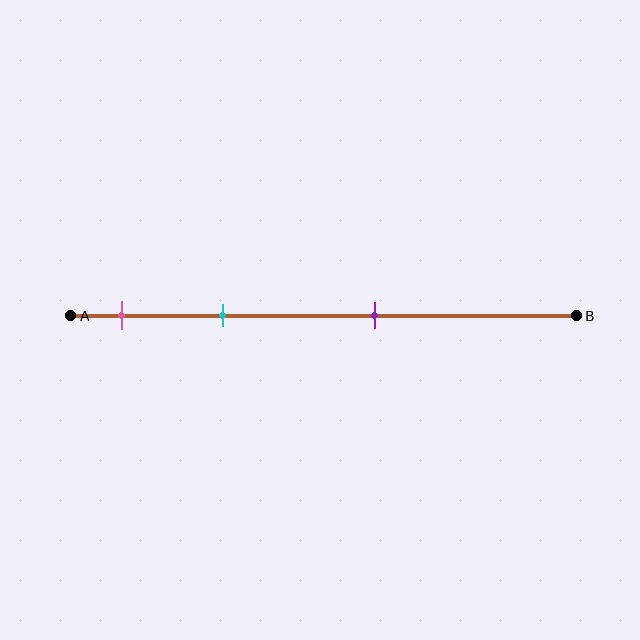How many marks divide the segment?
There are 3 marks dividing the segment.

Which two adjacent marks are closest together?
The pink and cyan marks are the closest adjacent pair.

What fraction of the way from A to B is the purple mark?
The purple mark is approximately 60% (0.6) of the way from A to B.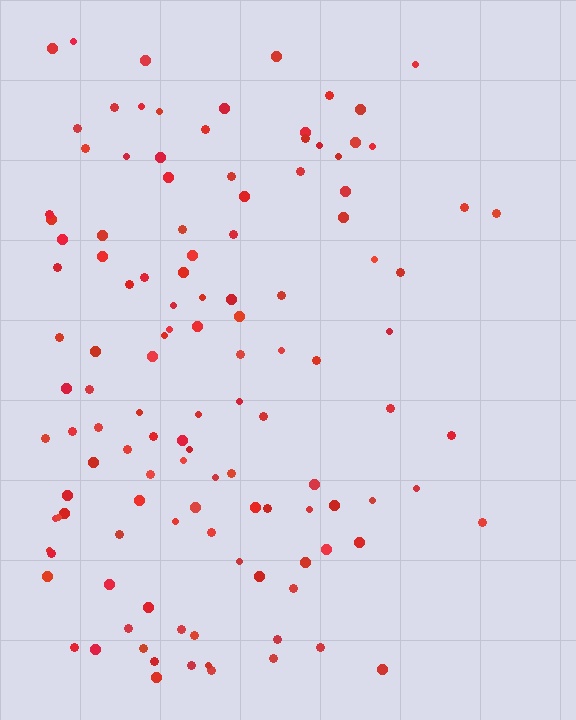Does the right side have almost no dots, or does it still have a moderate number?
Still a moderate number, just noticeably fewer than the left.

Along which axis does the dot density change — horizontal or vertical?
Horizontal.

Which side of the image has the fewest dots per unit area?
The right.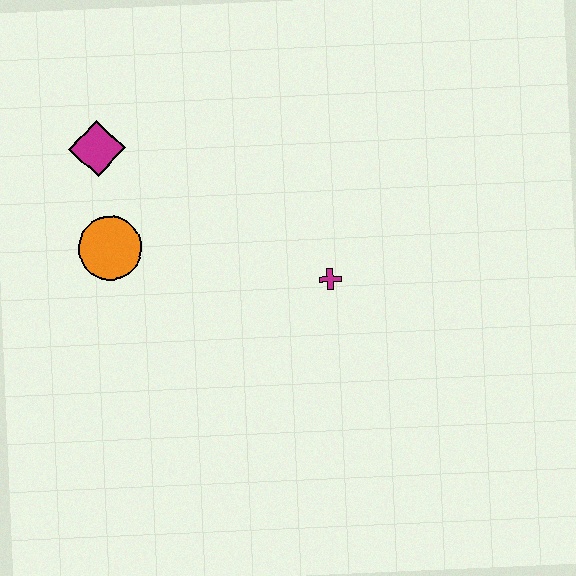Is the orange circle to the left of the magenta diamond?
No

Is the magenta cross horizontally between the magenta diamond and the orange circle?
No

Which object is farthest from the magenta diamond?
The magenta cross is farthest from the magenta diamond.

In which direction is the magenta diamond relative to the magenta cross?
The magenta diamond is to the left of the magenta cross.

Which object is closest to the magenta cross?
The orange circle is closest to the magenta cross.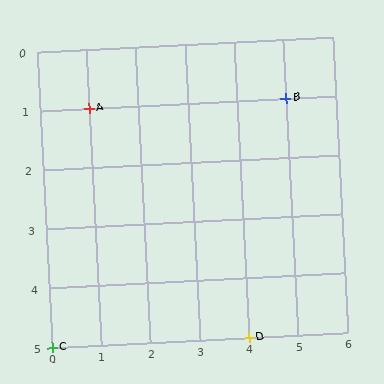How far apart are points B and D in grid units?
Points B and D are 1 column and 4 rows apart (about 4.1 grid units diagonally).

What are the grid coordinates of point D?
Point D is at grid coordinates (4, 5).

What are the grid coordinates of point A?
Point A is at grid coordinates (1, 1).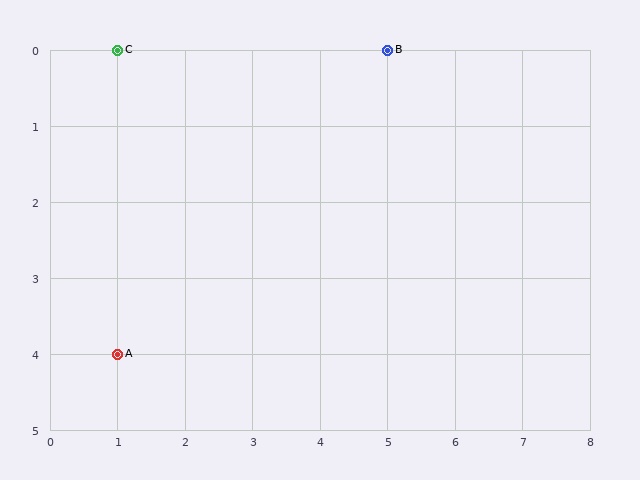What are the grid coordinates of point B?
Point B is at grid coordinates (5, 0).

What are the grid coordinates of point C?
Point C is at grid coordinates (1, 0).